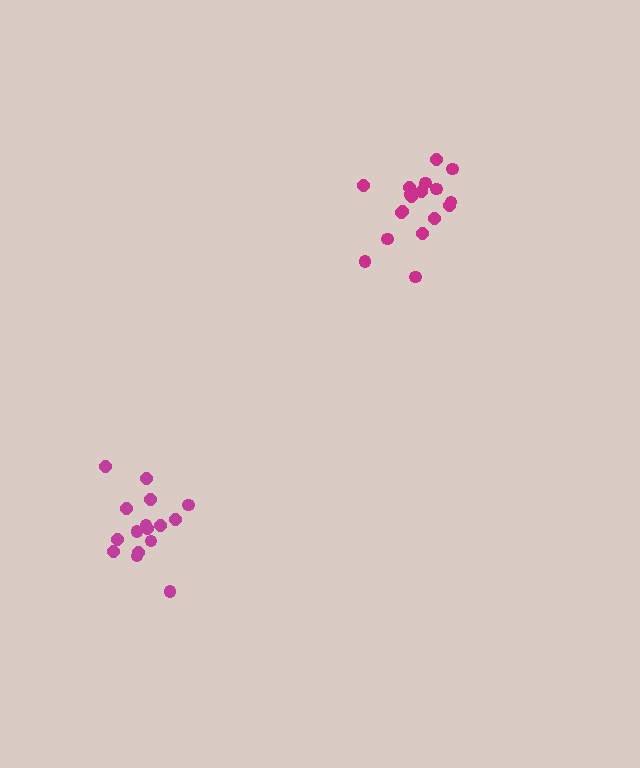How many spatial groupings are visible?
There are 2 spatial groupings.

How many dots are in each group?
Group 1: 16 dots, Group 2: 18 dots (34 total).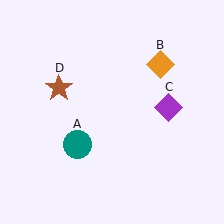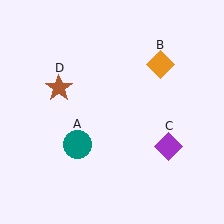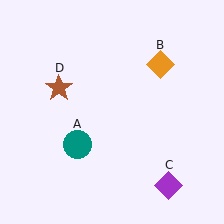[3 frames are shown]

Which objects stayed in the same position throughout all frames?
Teal circle (object A) and orange diamond (object B) and brown star (object D) remained stationary.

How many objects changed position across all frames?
1 object changed position: purple diamond (object C).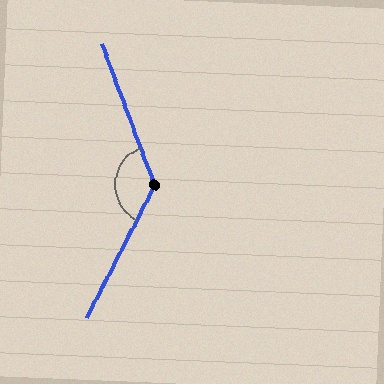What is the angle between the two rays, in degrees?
Approximately 132 degrees.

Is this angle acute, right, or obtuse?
It is obtuse.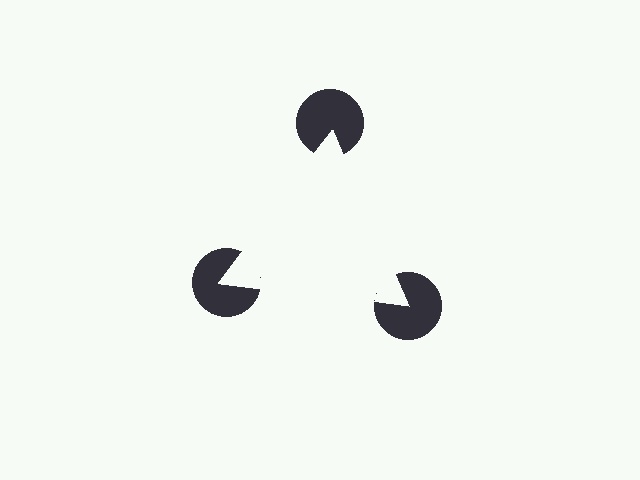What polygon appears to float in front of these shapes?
An illusory triangle — its edges are inferred from the aligned wedge cuts in the pac-man discs, not physically drawn.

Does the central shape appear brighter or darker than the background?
It typically appears slightly brighter than the background, even though no actual brightness change is drawn.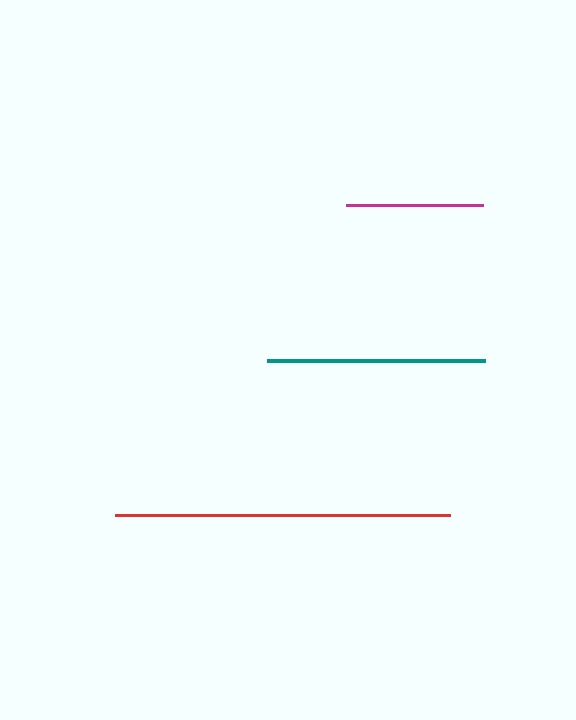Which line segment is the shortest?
The magenta line is the shortest at approximately 136 pixels.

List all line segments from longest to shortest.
From longest to shortest: red, teal, magenta.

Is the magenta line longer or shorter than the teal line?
The teal line is longer than the magenta line.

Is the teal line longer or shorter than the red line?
The red line is longer than the teal line.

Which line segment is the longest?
The red line is the longest at approximately 335 pixels.